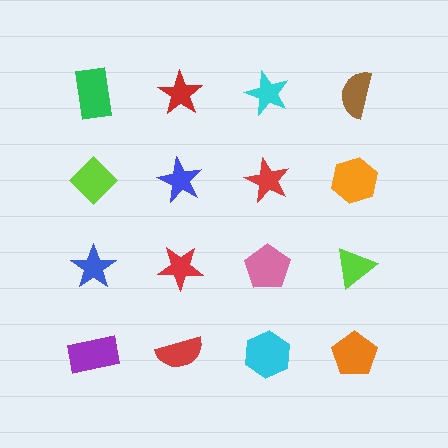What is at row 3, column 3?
A pink pentagon.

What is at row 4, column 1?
A purple rectangle.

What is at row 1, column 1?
A green rectangle.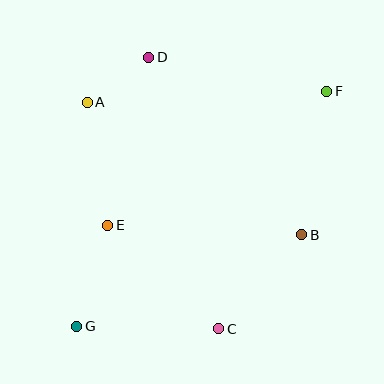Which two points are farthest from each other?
Points F and G are farthest from each other.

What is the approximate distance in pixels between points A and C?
The distance between A and C is approximately 262 pixels.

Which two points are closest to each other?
Points A and D are closest to each other.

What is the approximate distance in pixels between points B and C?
The distance between B and C is approximately 126 pixels.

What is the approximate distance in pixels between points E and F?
The distance between E and F is approximately 257 pixels.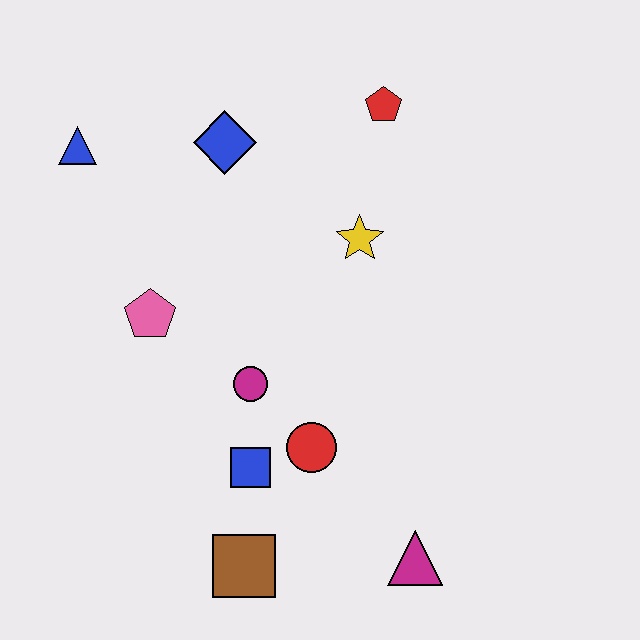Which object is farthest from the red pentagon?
The brown square is farthest from the red pentagon.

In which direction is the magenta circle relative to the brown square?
The magenta circle is above the brown square.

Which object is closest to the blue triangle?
The blue diamond is closest to the blue triangle.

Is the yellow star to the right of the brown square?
Yes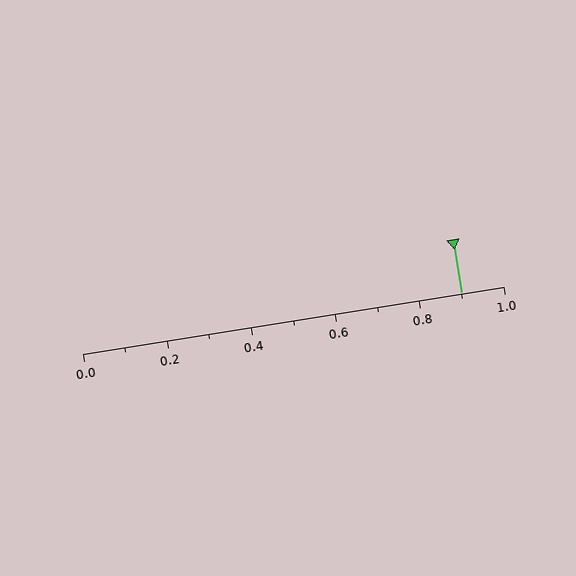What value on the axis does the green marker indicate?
The marker indicates approximately 0.9.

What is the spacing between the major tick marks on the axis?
The major ticks are spaced 0.2 apart.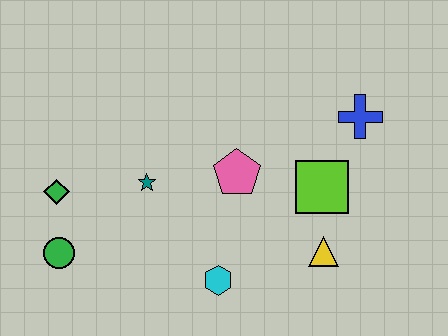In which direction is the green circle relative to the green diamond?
The green circle is below the green diamond.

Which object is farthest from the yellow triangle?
The green diamond is farthest from the yellow triangle.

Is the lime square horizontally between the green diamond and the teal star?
No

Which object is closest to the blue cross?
The lime square is closest to the blue cross.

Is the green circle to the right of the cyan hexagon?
No